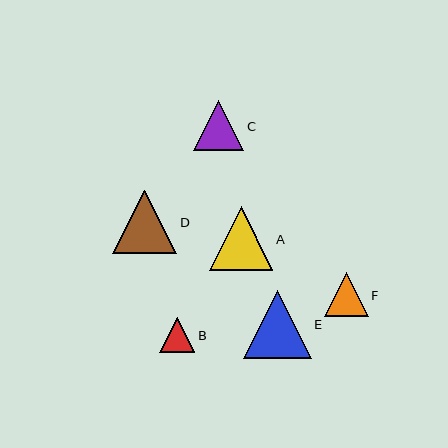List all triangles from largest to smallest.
From largest to smallest: E, D, A, C, F, B.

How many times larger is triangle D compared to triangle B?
Triangle D is approximately 1.8 times the size of triangle B.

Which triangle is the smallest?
Triangle B is the smallest with a size of approximately 35 pixels.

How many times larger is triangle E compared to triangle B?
Triangle E is approximately 1.9 times the size of triangle B.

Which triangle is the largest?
Triangle E is the largest with a size of approximately 68 pixels.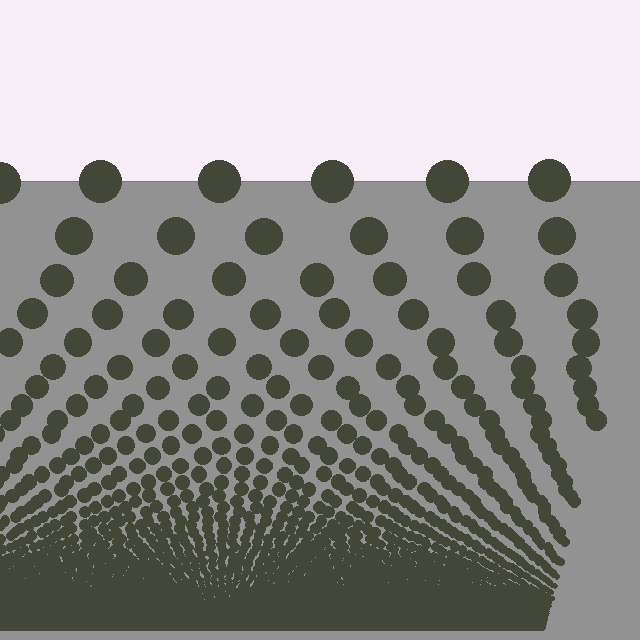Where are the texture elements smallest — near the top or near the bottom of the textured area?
Near the bottom.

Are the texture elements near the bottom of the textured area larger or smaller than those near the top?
Smaller. The gradient is inverted — elements near the bottom are smaller and denser.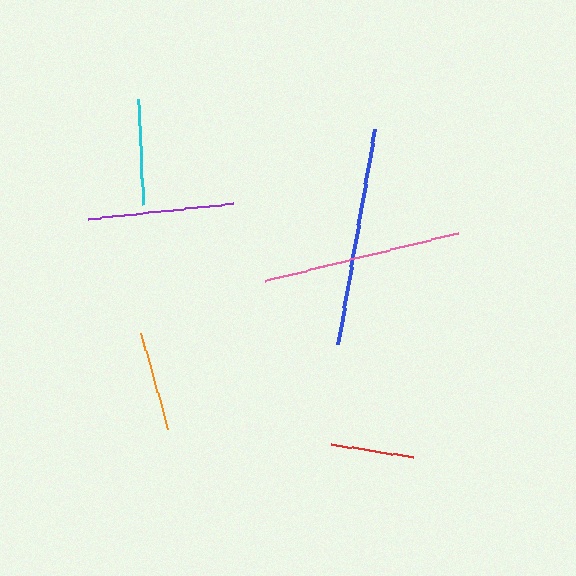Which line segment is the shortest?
The red line is the shortest at approximately 84 pixels.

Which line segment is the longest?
The blue line is the longest at approximately 218 pixels.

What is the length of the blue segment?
The blue segment is approximately 218 pixels long.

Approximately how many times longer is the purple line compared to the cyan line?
The purple line is approximately 1.4 times the length of the cyan line.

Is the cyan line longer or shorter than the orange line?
The cyan line is longer than the orange line.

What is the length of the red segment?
The red segment is approximately 84 pixels long.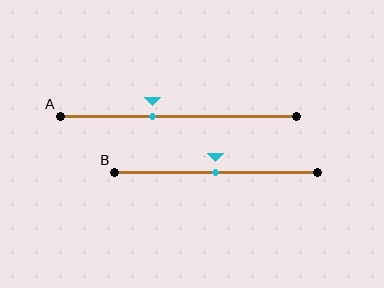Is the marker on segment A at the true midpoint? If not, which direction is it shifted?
No, the marker on segment A is shifted to the left by about 11% of the segment length.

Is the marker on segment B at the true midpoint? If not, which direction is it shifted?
Yes, the marker on segment B is at the true midpoint.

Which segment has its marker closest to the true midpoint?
Segment B has its marker closest to the true midpoint.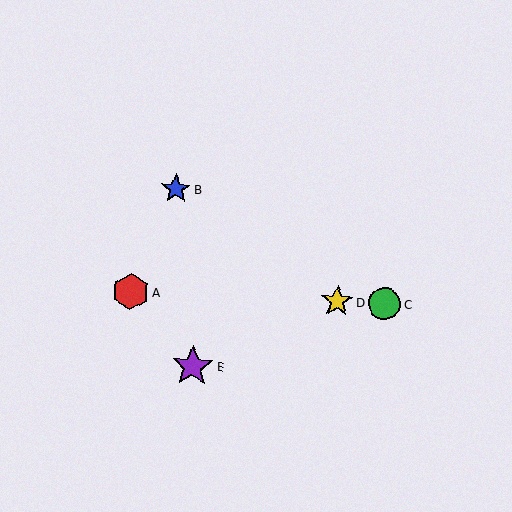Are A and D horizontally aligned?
Yes, both are at y≈292.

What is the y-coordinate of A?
Object A is at y≈292.